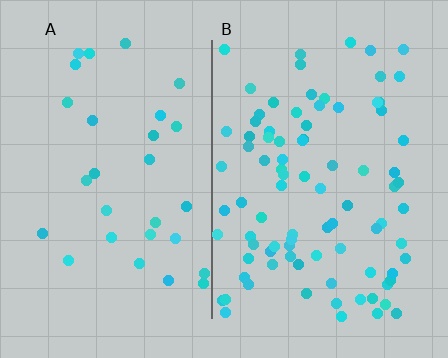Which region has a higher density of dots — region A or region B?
B (the right).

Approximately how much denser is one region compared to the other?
Approximately 3.0× — region B over region A.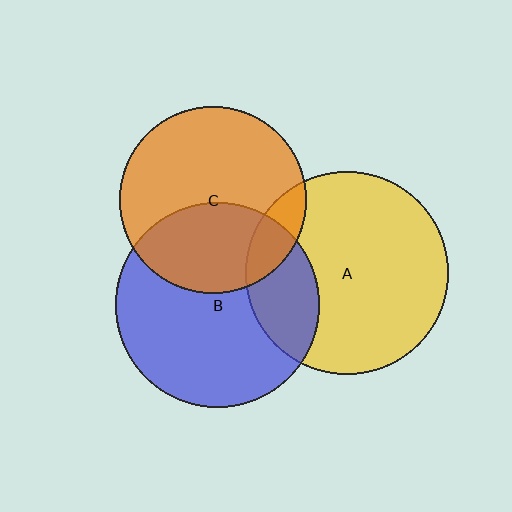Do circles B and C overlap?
Yes.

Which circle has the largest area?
Circle B (blue).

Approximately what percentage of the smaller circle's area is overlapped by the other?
Approximately 40%.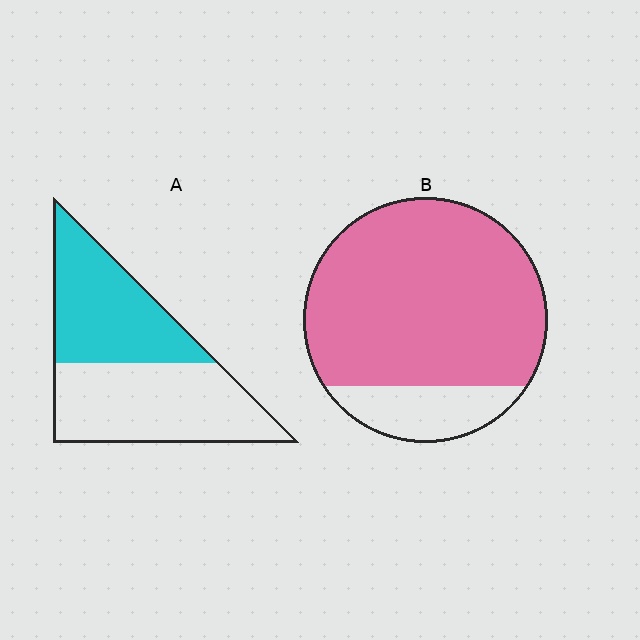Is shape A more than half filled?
No.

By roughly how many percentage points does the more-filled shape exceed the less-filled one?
By roughly 35 percentage points (B over A).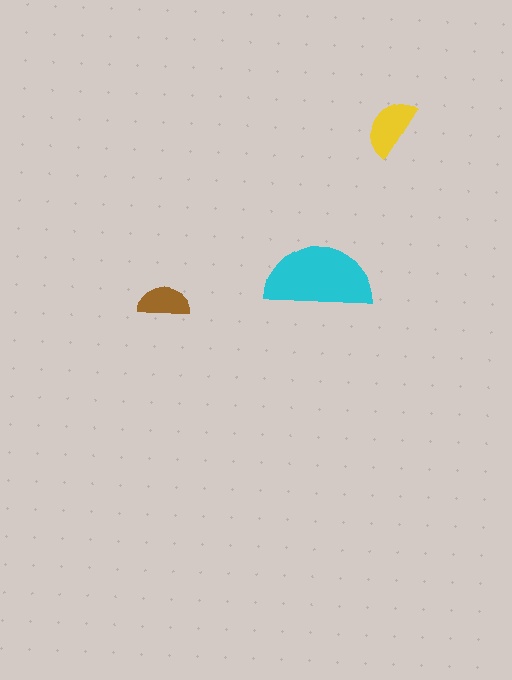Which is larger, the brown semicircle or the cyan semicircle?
The cyan one.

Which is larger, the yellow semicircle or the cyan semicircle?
The cyan one.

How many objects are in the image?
There are 3 objects in the image.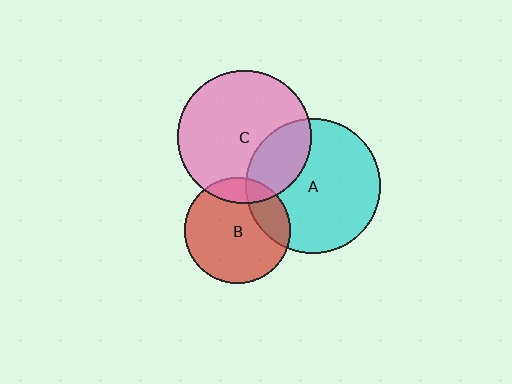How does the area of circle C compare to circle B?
Approximately 1.6 times.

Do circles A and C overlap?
Yes.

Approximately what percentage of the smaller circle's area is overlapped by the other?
Approximately 25%.